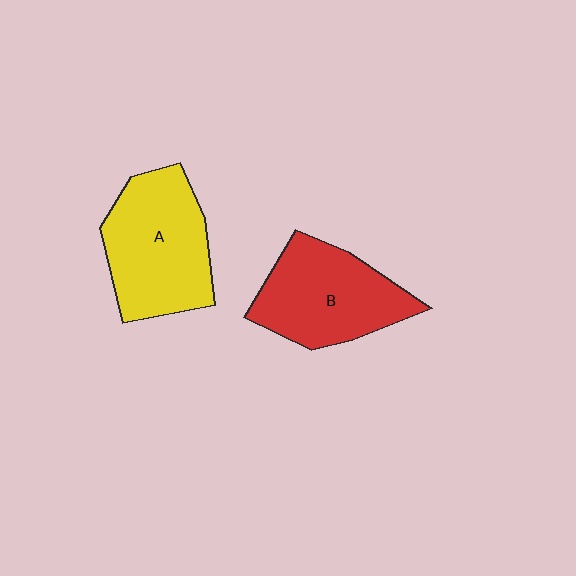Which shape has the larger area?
Shape A (yellow).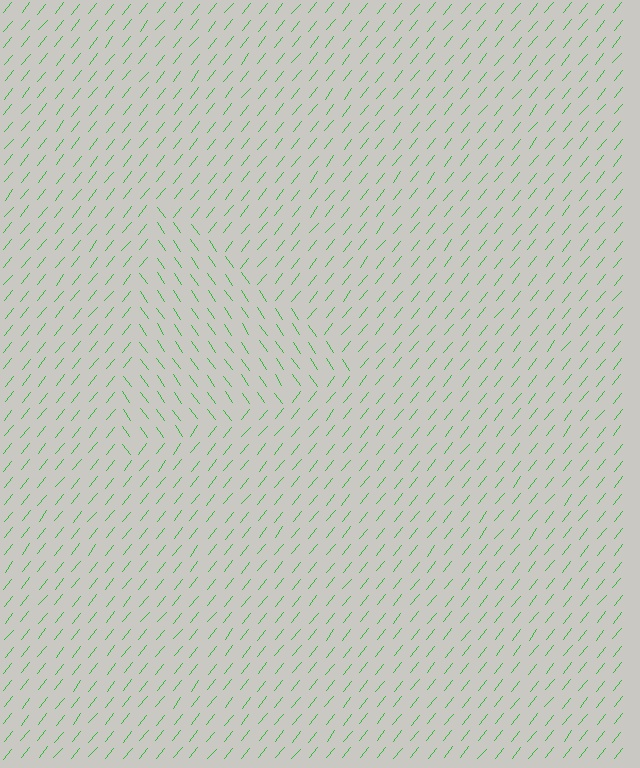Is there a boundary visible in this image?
Yes, there is a texture boundary formed by a change in line orientation.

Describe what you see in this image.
The image is filled with small green line segments. A triangle region in the image has lines oriented differently from the surrounding lines, creating a visible texture boundary.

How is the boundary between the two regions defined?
The boundary is defined purely by a change in line orientation (approximately 74 degrees difference). All lines are the same color and thickness.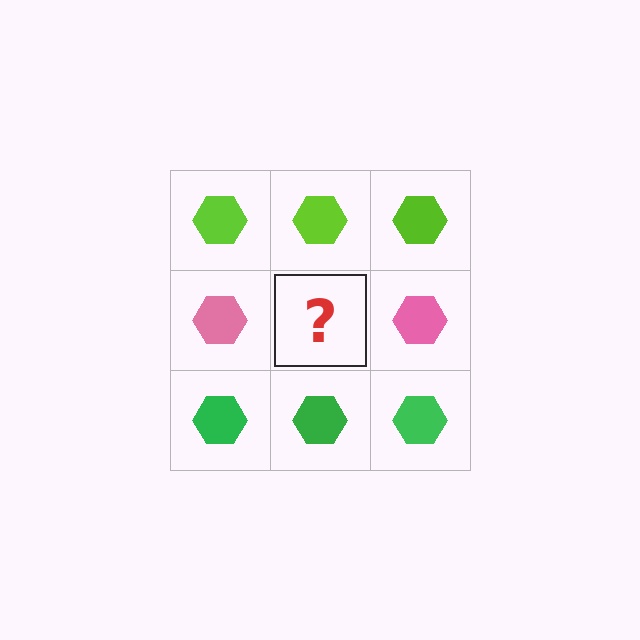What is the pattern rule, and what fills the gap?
The rule is that each row has a consistent color. The gap should be filled with a pink hexagon.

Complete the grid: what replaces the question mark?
The question mark should be replaced with a pink hexagon.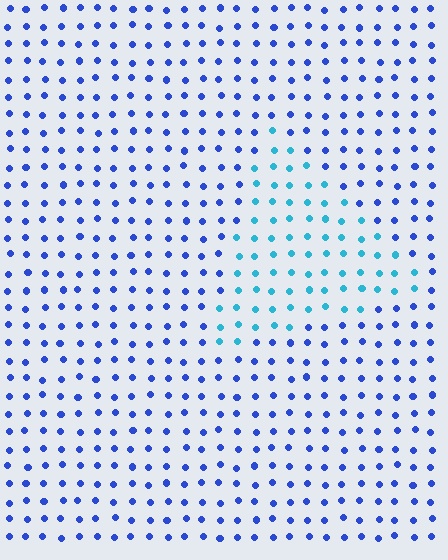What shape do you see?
I see a triangle.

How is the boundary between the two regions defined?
The boundary is defined purely by a slight shift in hue (about 39 degrees). Spacing, size, and orientation are identical on both sides.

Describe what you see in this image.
The image is filled with small blue elements in a uniform arrangement. A triangle-shaped region is visible where the elements are tinted to a slightly different hue, forming a subtle color boundary.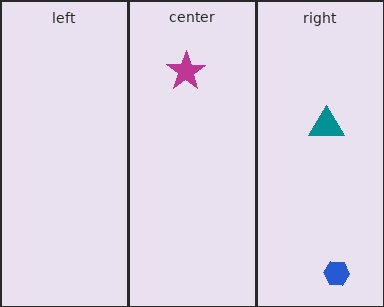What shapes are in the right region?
The teal triangle, the blue hexagon.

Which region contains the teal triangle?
The right region.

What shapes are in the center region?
The magenta star.